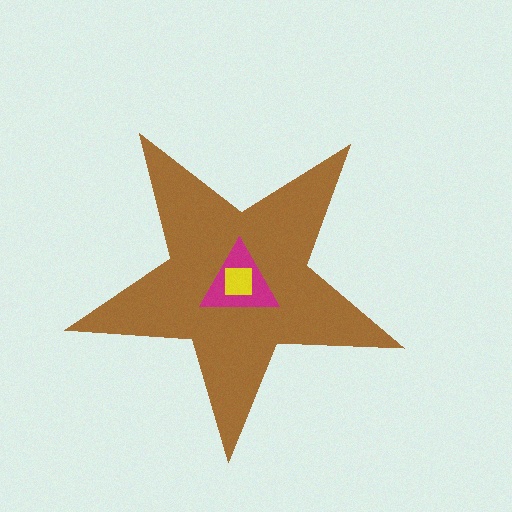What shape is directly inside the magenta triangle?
The yellow square.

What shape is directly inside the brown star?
The magenta triangle.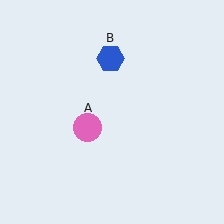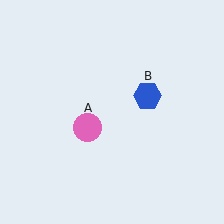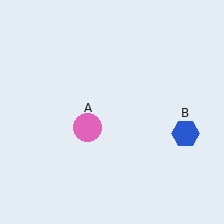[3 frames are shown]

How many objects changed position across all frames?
1 object changed position: blue hexagon (object B).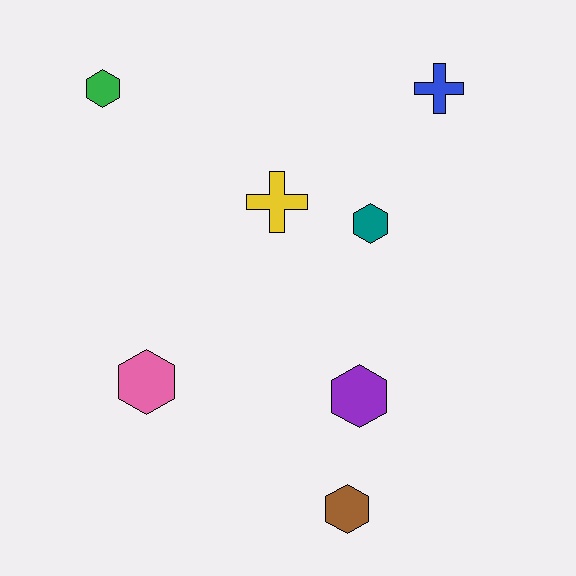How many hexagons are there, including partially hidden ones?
There are 5 hexagons.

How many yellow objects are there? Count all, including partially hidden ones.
There is 1 yellow object.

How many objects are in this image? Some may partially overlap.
There are 7 objects.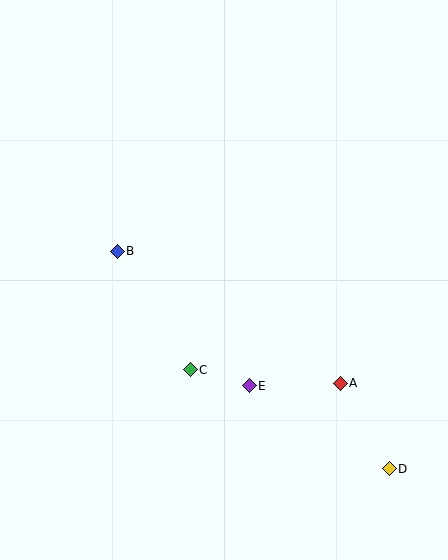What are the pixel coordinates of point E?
Point E is at (249, 386).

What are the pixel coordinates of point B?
Point B is at (117, 251).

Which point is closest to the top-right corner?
Point A is closest to the top-right corner.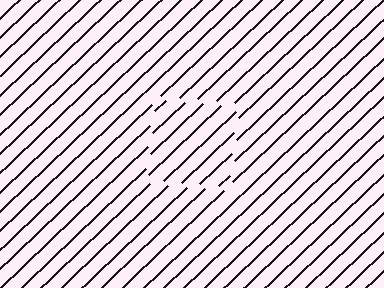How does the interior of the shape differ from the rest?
The interior of the shape contains the same grating, shifted by half a period — the contour is defined by the phase discontinuity where line-ends from the inner and outer gratings abut.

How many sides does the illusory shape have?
4 sides — the line-ends trace a square.